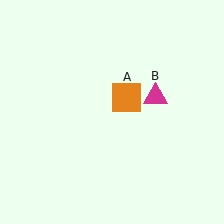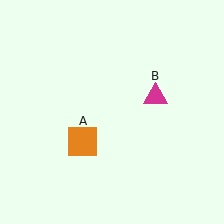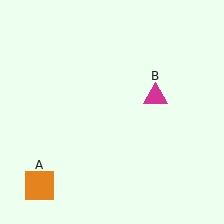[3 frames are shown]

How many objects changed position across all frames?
1 object changed position: orange square (object A).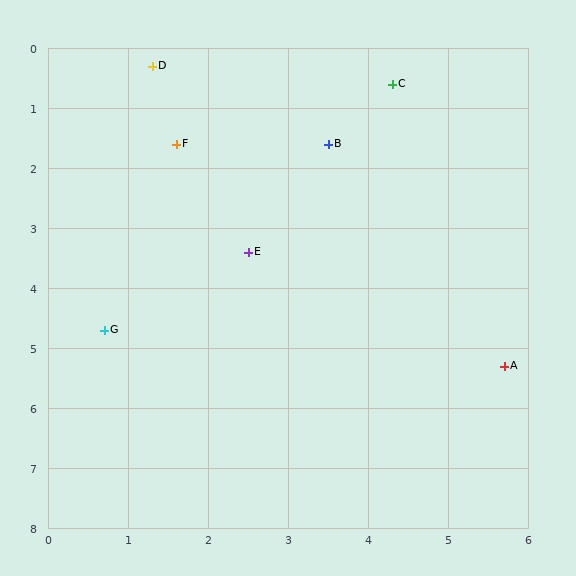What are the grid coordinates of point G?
Point G is at approximately (0.7, 4.7).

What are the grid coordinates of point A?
Point A is at approximately (5.7, 5.3).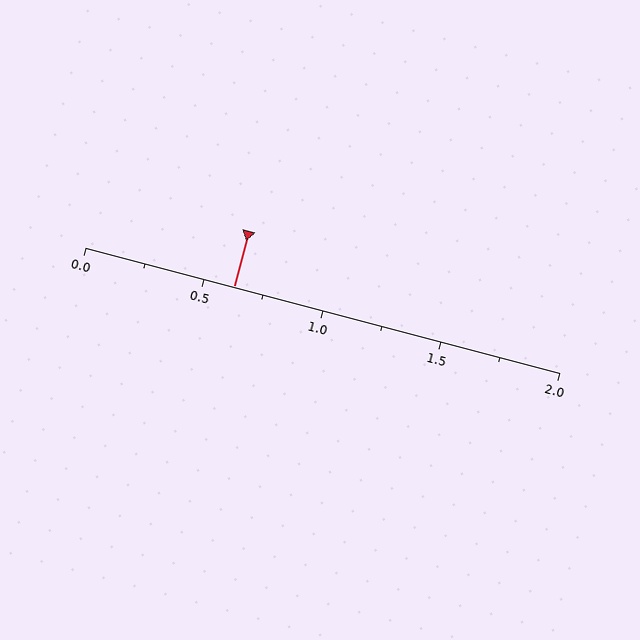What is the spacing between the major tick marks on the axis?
The major ticks are spaced 0.5 apart.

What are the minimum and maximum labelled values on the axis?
The axis runs from 0.0 to 2.0.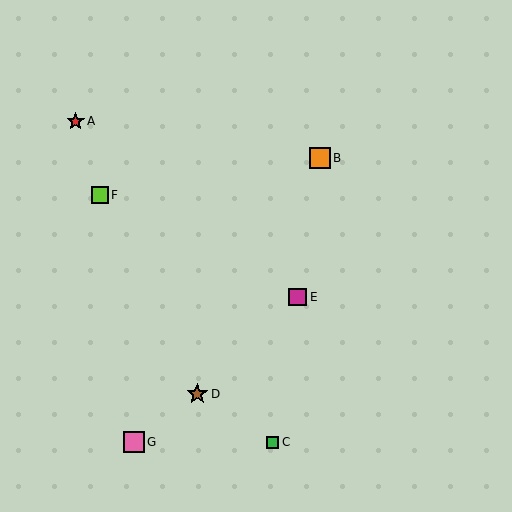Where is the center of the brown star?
The center of the brown star is at (197, 394).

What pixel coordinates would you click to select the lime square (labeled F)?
Click at (100, 195) to select the lime square F.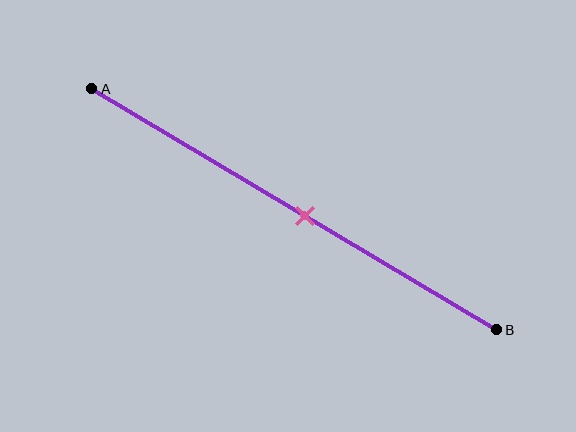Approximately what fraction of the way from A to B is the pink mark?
The pink mark is approximately 55% of the way from A to B.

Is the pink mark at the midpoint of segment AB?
Yes, the mark is approximately at the midpoint.